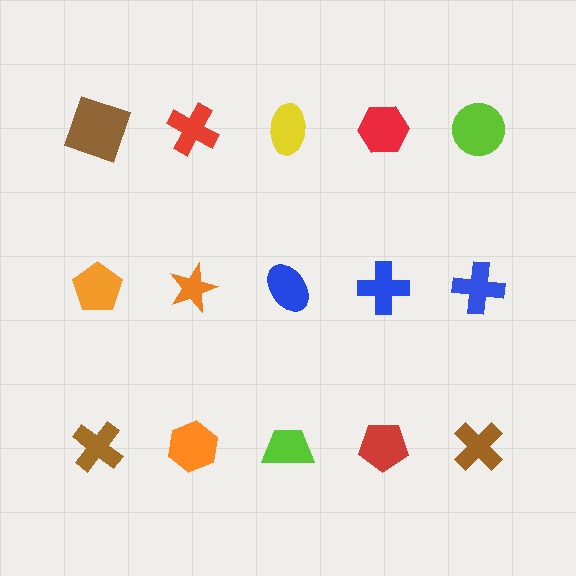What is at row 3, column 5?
A brown cross.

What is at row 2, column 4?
A blue cross.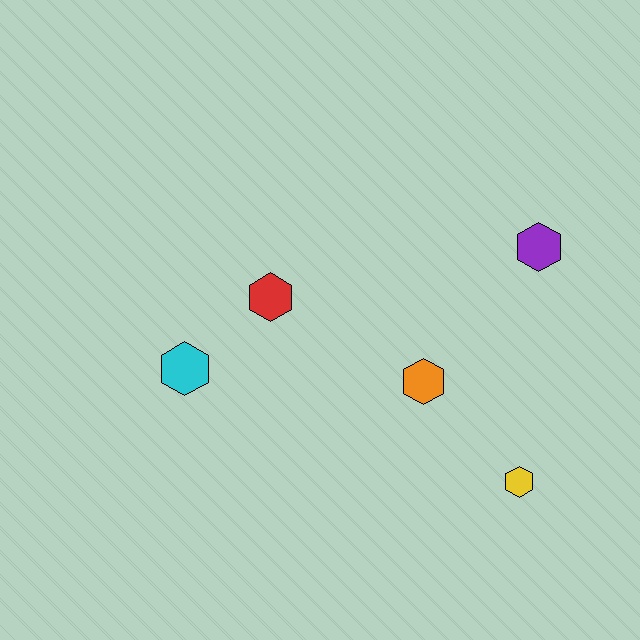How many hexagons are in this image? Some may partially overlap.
There are 5 hexagons.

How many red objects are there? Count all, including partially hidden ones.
There is 1 red object.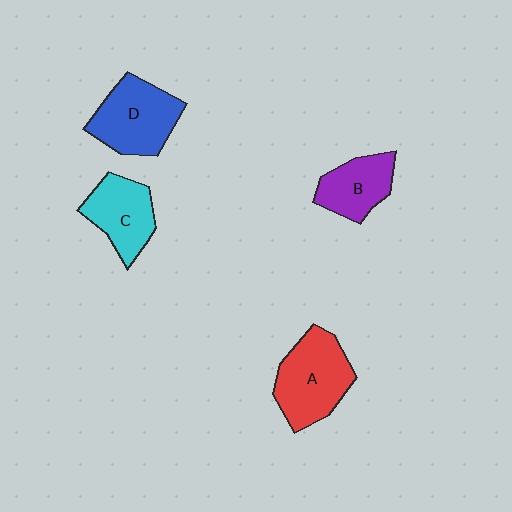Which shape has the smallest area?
Shape B (purple).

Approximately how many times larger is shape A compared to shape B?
Approximately 1.5 times.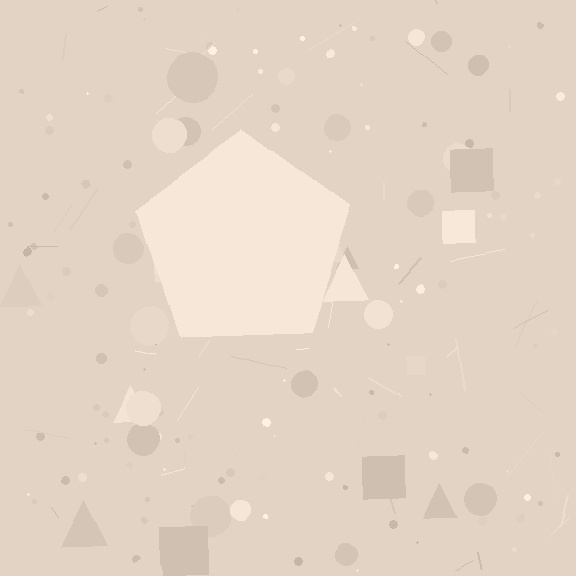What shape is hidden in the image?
A pentagon is hidden in the image.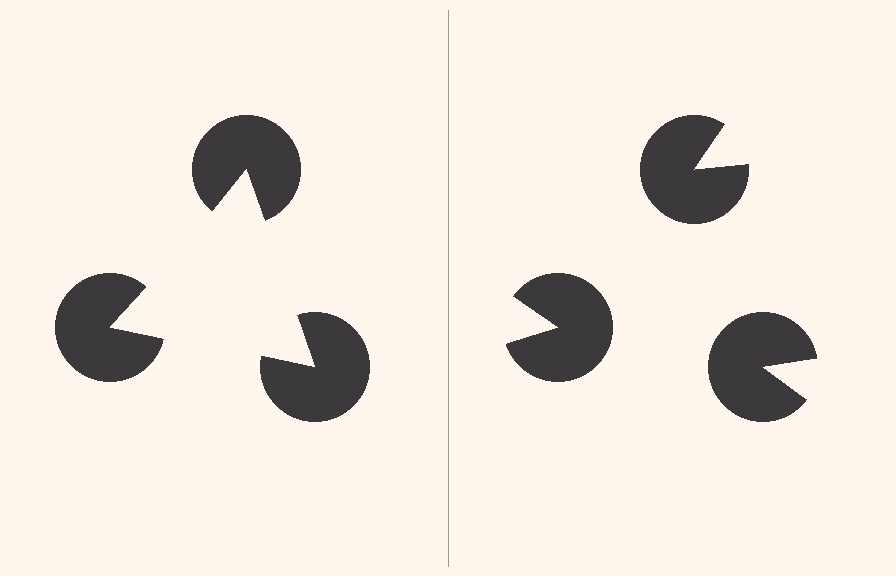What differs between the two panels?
The pac-man discs are positioned identically on both sides; only the wedge orientations differ. On the left they align to a triangle; on the right they are misaligned.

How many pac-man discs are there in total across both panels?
6 — 3 on each side.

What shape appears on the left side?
An illusory triangle.